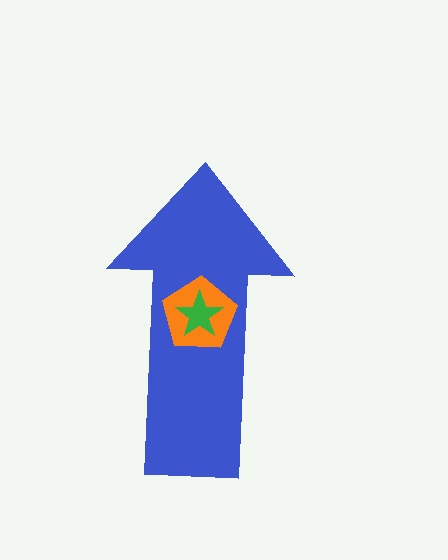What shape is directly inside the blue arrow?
The orange pentagon.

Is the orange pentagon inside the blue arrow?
Yes.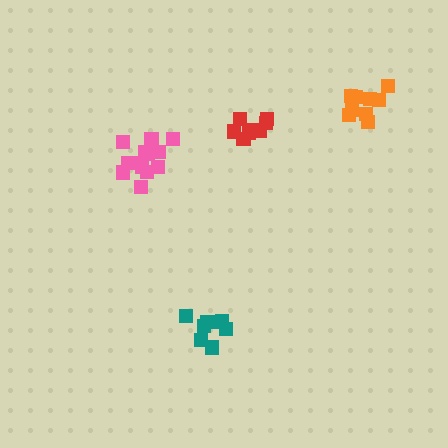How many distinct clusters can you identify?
There are 4 distinct clusters.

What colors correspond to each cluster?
The clusters are colored: red, pink, teal, orange.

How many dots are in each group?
Group 1: 8 dots, Group 2: 13 dots, Group 3: 8 dots, Group 4: 9 dots (38 total).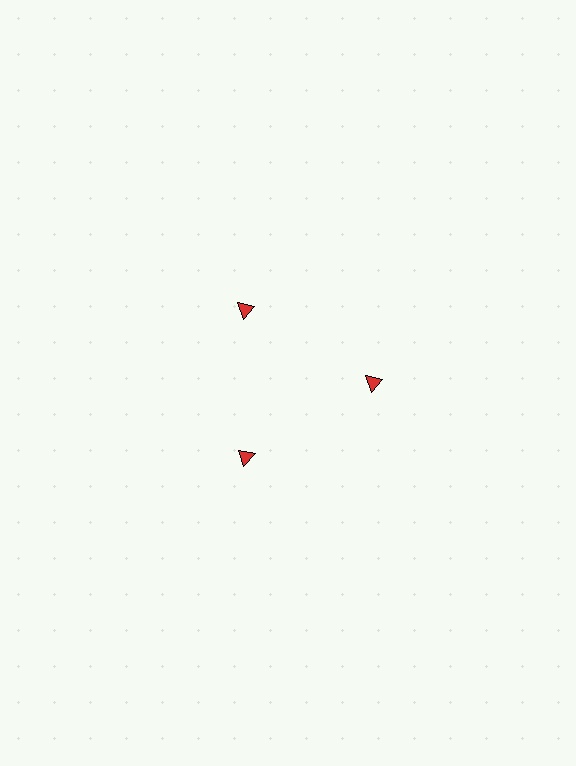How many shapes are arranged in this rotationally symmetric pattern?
There are 3 shapes, arranged in 3 groups of 1.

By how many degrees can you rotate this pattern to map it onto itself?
The pattern maps onto itself every 120 degrees of rotation.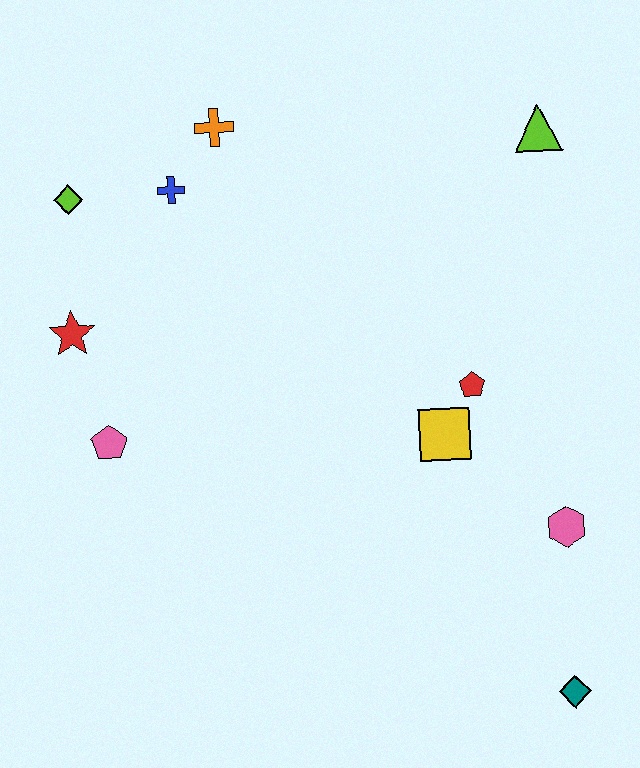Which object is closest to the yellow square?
The red pentagon is closest to the yellow square.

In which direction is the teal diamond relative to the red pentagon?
The teal diamond is below the red pentagon.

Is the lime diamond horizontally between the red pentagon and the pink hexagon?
No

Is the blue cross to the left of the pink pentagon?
No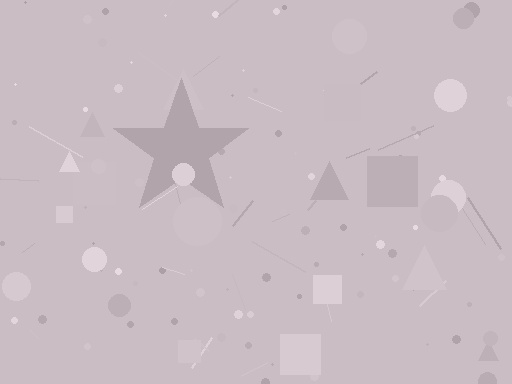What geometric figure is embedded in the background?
A star is embedded in the background.